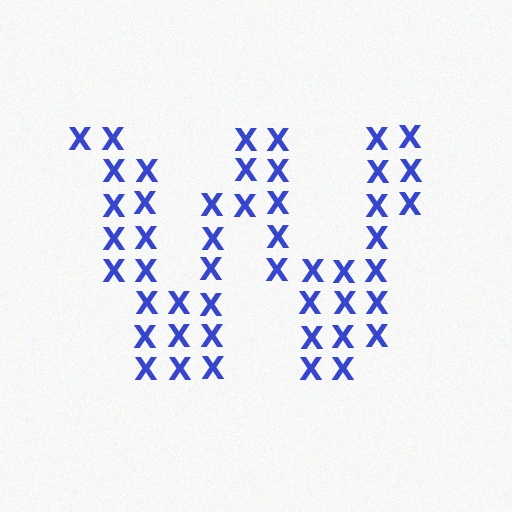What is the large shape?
The large shape is the letter W.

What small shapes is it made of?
It is made of small letter X's.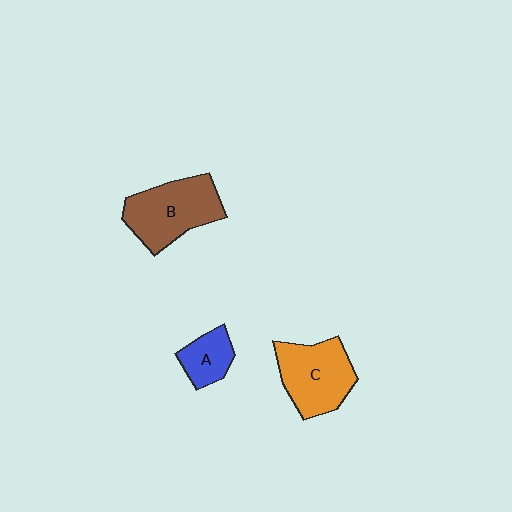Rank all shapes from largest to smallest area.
From largest to smallest: B (brown), C (orange), A (blue).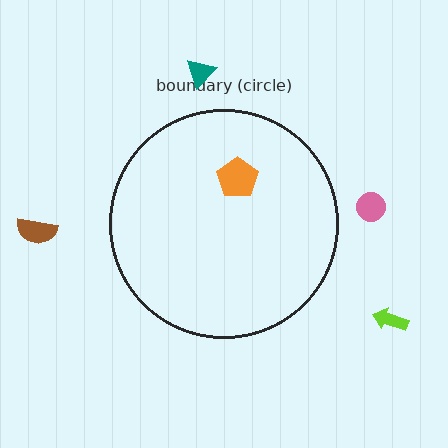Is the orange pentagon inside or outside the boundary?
Inside.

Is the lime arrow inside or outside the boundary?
Outside.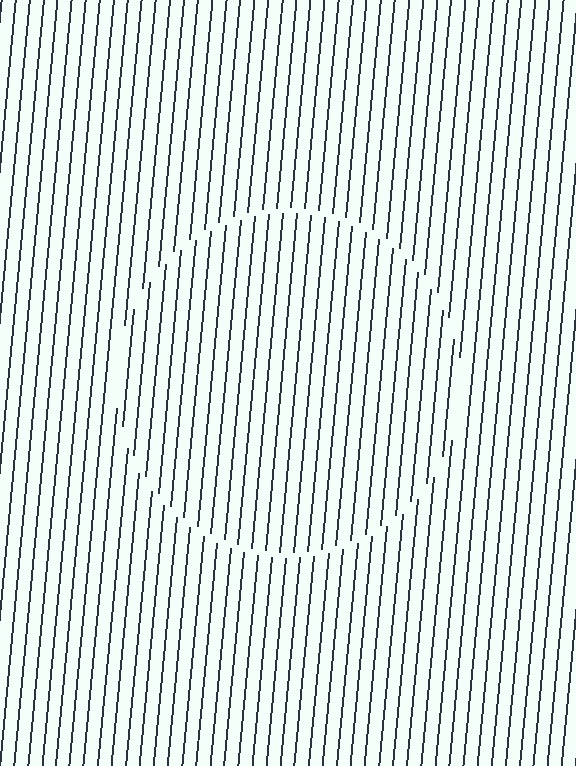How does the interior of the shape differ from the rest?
The interior of the shape contains the same grating, shifted by half a period — the contour is defined by the phase discontinuity where line-ends from the inner and outer gratings abut.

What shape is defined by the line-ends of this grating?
An illusory circle. The interior of the shape contains the same grating, shifted by half a period — the contour is defined by the phase discontinuity where line-ends from the inner and outer gratings abut.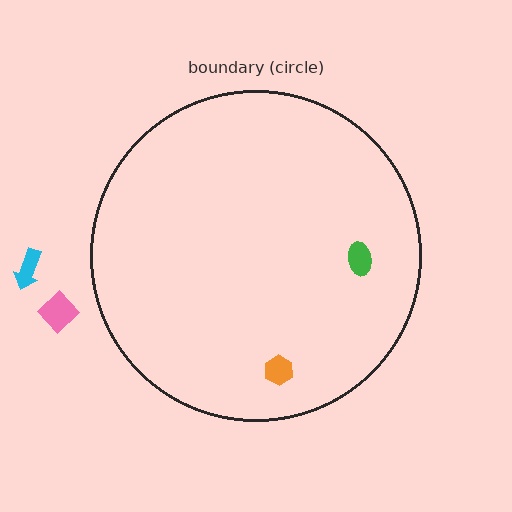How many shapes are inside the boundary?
2 inside, 2 outside.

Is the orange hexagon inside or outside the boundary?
Inside.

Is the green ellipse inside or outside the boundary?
Inside.